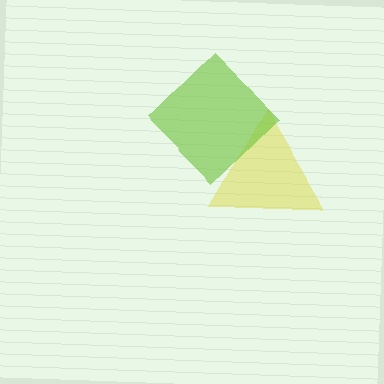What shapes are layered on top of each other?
The layered shapes are: a yellow triangle, a lime diamond.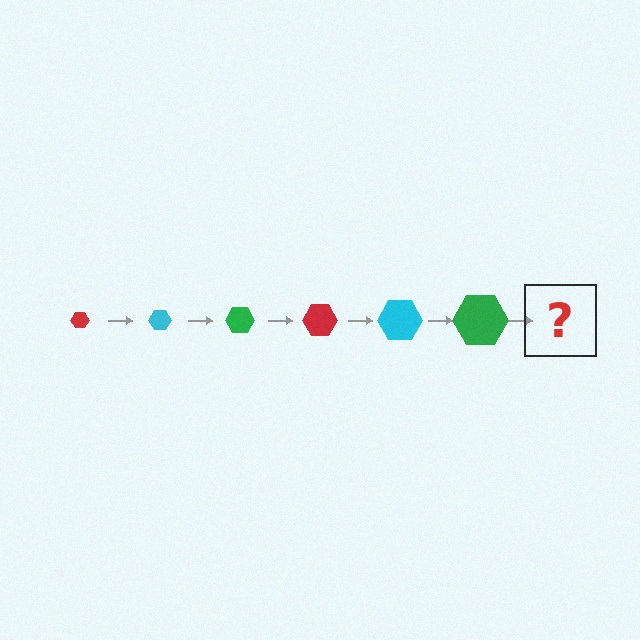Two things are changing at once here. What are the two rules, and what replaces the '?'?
The two rules are that the hexagon grows larger each step and the color cycles through red, cyan, and green. The '?' should be a red hexagon, larger than the previous one.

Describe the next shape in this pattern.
It should be a red hexagon, larger than the previous one.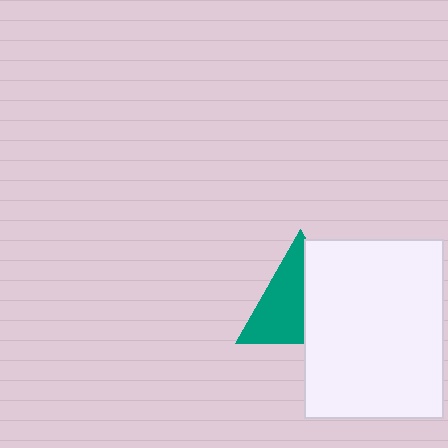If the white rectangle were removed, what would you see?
You would see the complete teal triangle.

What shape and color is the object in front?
The object in front is a white rectangle.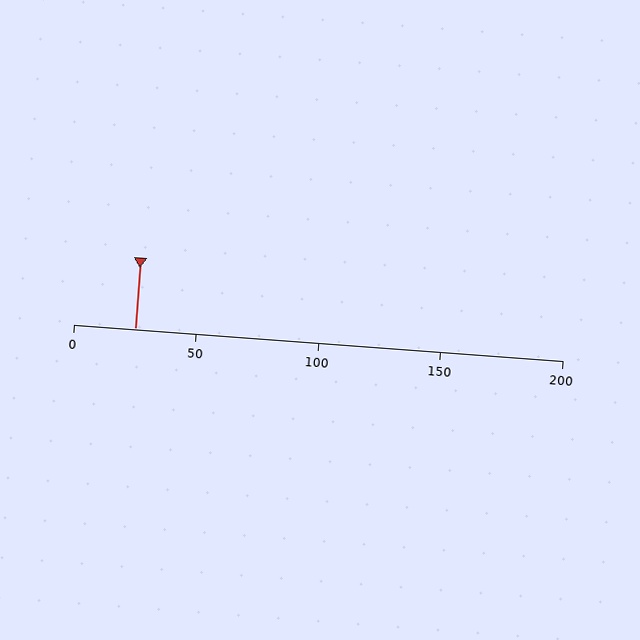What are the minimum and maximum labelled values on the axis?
The axis runs from 0 to 200.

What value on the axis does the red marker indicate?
The marker indicates approximately 25.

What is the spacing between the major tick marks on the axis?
The major ticks are spaced 50 apart.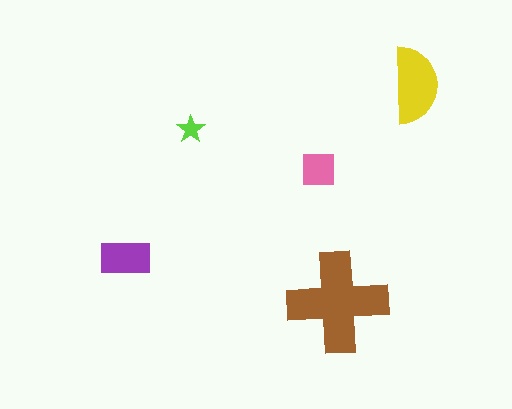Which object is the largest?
The brown cross.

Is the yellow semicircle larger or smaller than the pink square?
Larger.